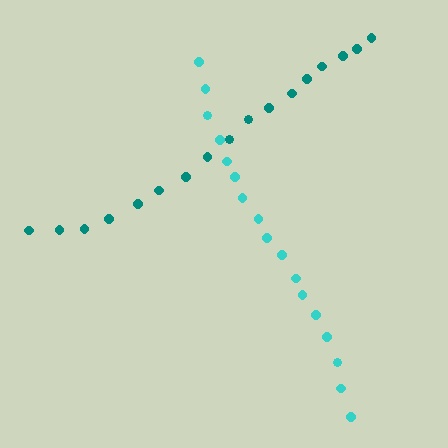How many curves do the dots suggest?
There are 2 distinct paths.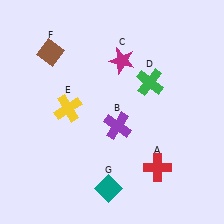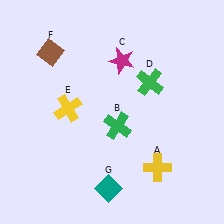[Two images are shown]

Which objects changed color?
A changed from red to yellow. B changed from purple to green.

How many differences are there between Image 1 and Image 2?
There are 2 differences between the two images.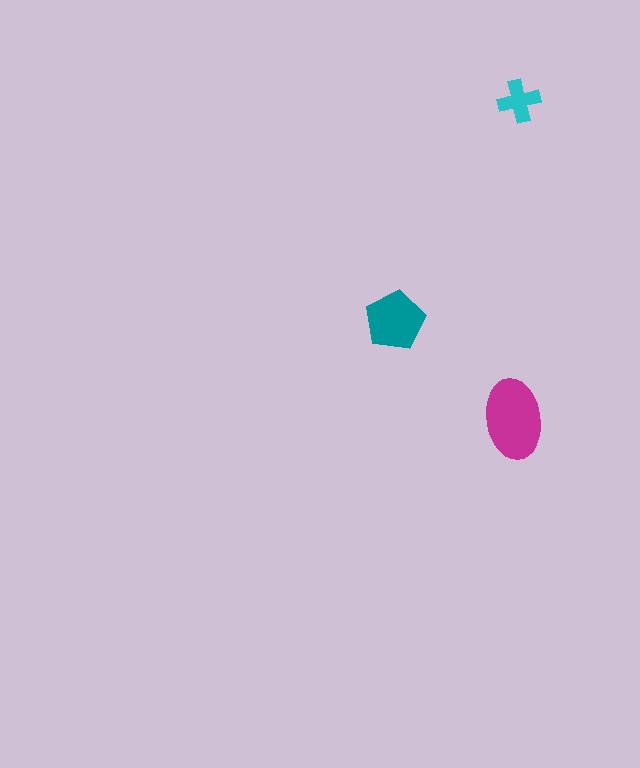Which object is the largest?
The magenta ellipse.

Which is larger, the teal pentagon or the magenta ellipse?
The magenta ellipse.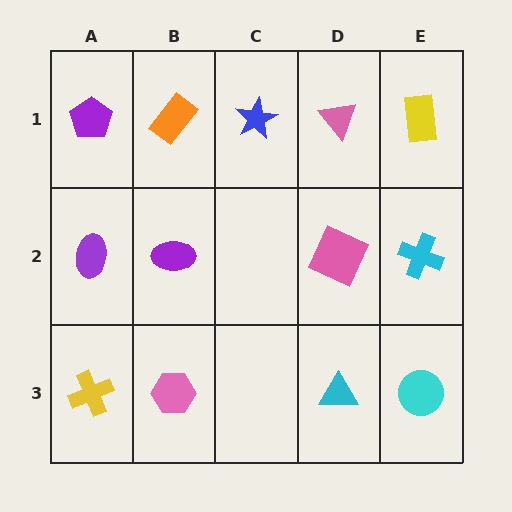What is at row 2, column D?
A pink square.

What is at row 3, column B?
A pink hexagon.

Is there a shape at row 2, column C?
No, that cell is empty.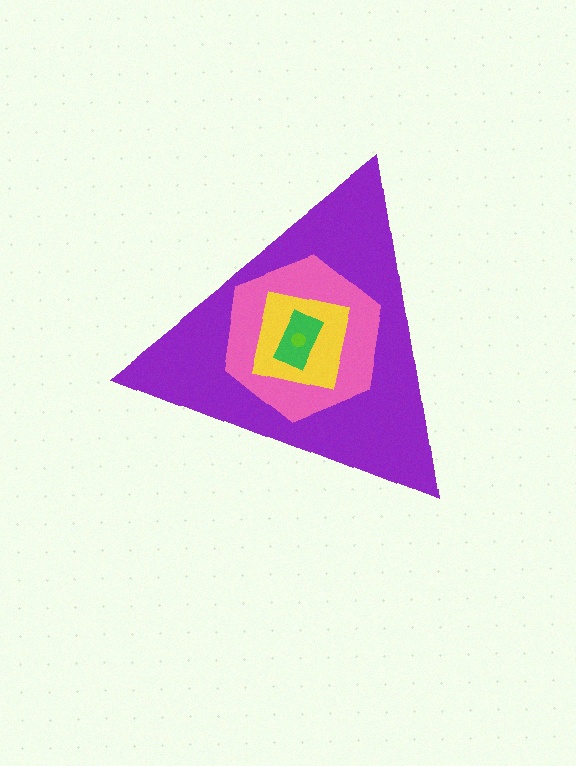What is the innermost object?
The lime circle.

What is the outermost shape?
The purple triangle.